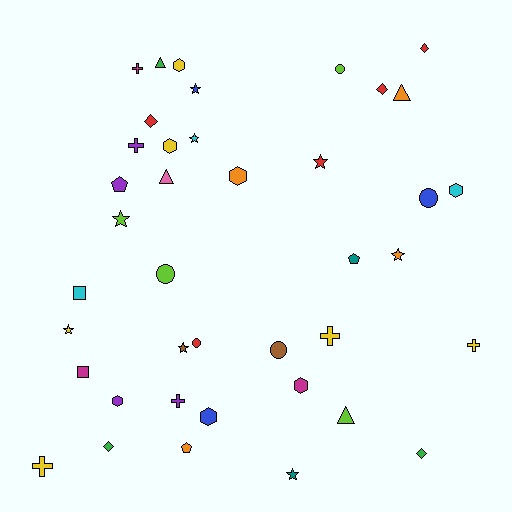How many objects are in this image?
There are 40 objects.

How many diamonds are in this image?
There are 5 diamonds.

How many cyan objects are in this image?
There are 3 cyan objects.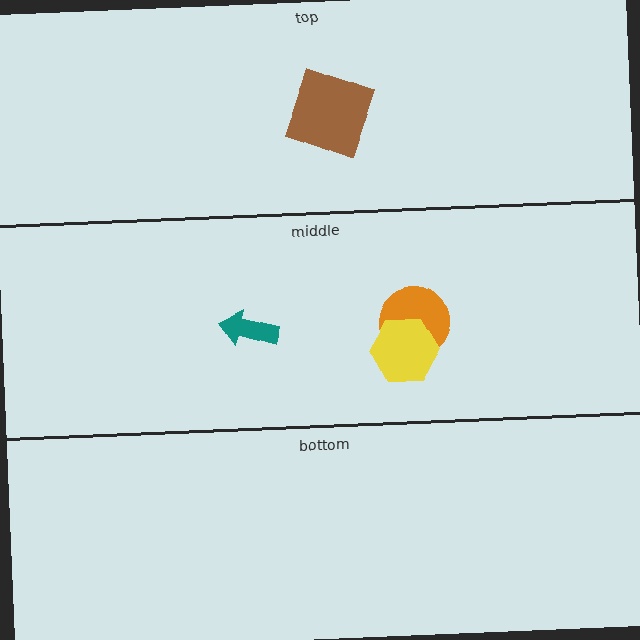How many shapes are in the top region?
1.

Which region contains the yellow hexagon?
The middle region.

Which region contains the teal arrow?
The middle region.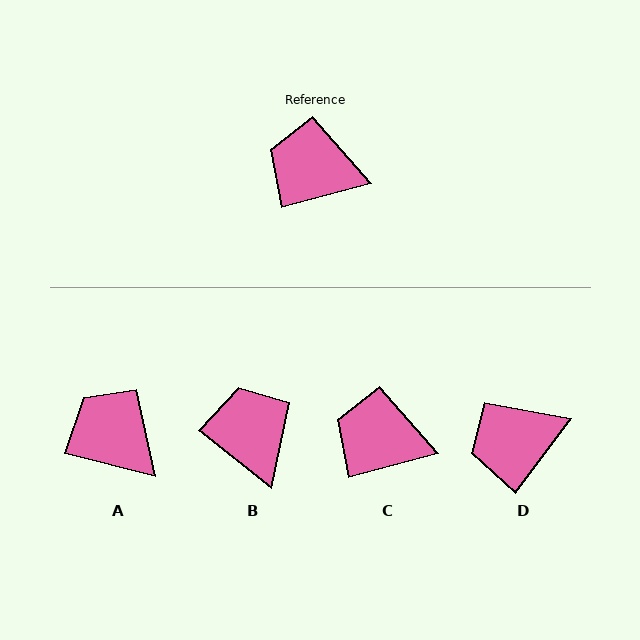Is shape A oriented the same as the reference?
No, it is off by about 29 degrees.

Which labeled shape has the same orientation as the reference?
C.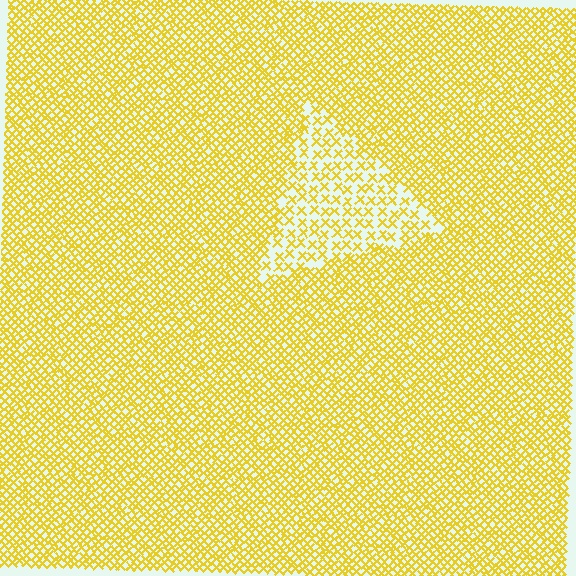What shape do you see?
I see a triangle.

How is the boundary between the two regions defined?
The boundary is defined by a change in element density (approximately 2.1x ratio). All elements are the same color, size, and shape.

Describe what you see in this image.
The image contains small yellow elements arranged at two different densities. A triangle-shaped region is visible where the elements are less densely packed than the surrounding area.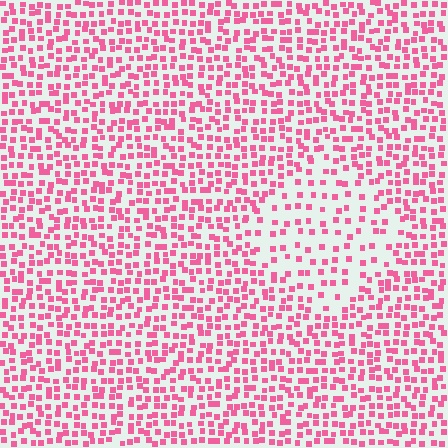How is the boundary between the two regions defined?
The boundary is defined by a change in element density (approximately 2.0x ratio). All elements are the same color, size, and shape.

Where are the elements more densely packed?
The elements are more densely packed outside the diamond boundary.